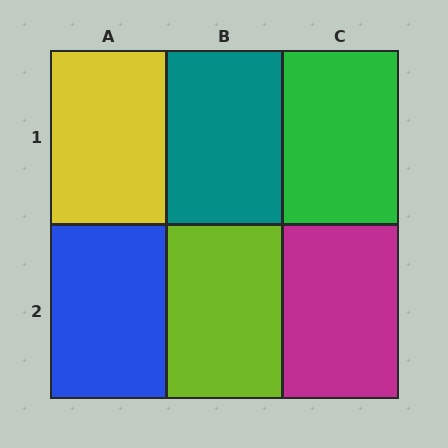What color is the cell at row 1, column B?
Teal.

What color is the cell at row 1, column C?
Green.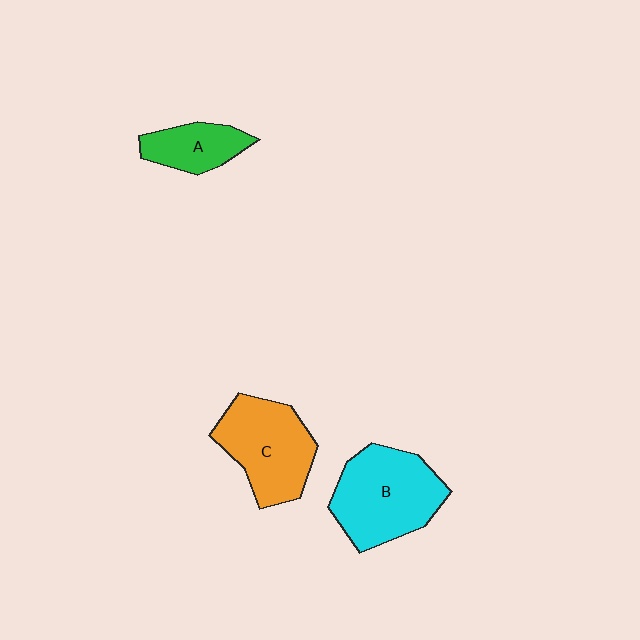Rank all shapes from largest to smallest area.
From largest to smallest: B (cyan), C (orange), A (green).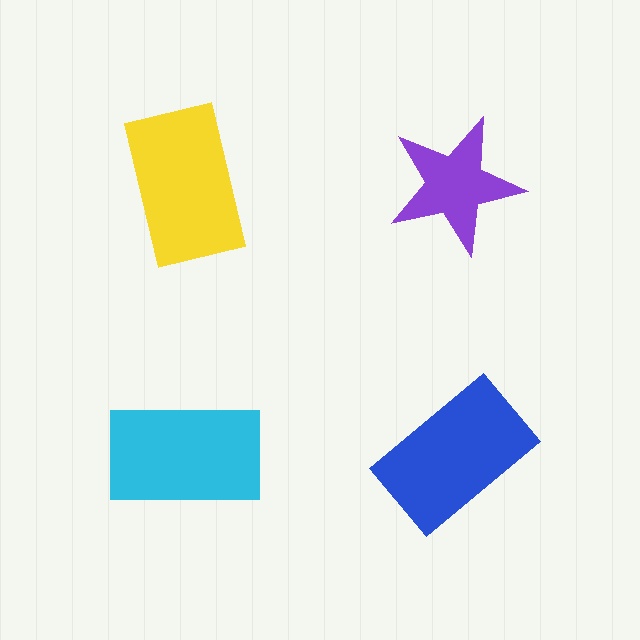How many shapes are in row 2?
2 shapes.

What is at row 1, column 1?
A yellow rectangle.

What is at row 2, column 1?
A cyan rectangle.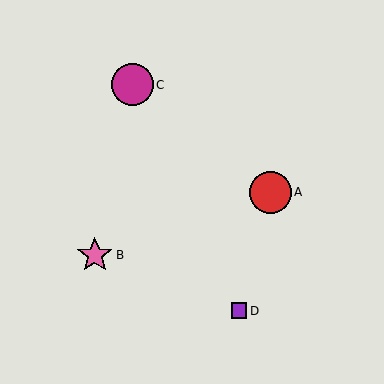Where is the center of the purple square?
The center of the purple square is at (239, 311).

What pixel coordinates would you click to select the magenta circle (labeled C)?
Click at (132, 85) to select the magenta circle C.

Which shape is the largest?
The magenta circle (labeled C) is the largest.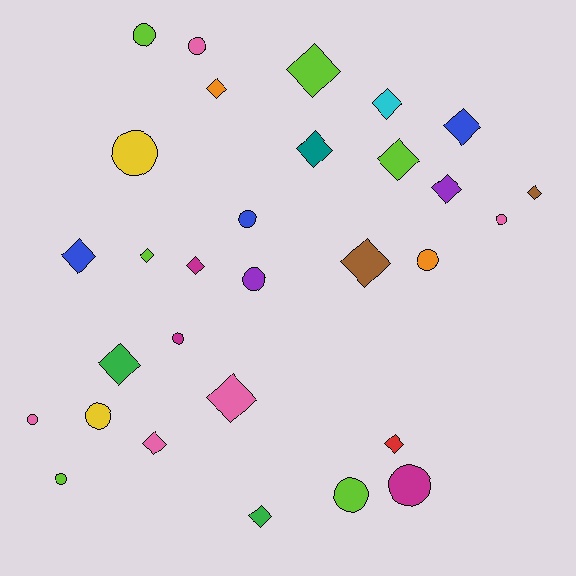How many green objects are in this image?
There are 2 green objects.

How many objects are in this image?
There are 30 objects.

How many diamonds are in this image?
There are 17 diamonds.